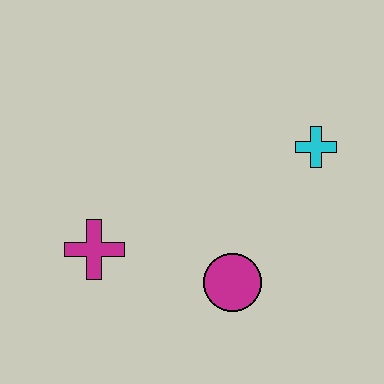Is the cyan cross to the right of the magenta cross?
Yes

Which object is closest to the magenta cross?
The magenta circle is closest to the magenta cross.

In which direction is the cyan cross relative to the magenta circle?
The cyan cross is above the magenta circle.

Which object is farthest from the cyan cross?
The magenta cross is farthest from the cyan cross.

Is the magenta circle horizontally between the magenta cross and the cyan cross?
Yes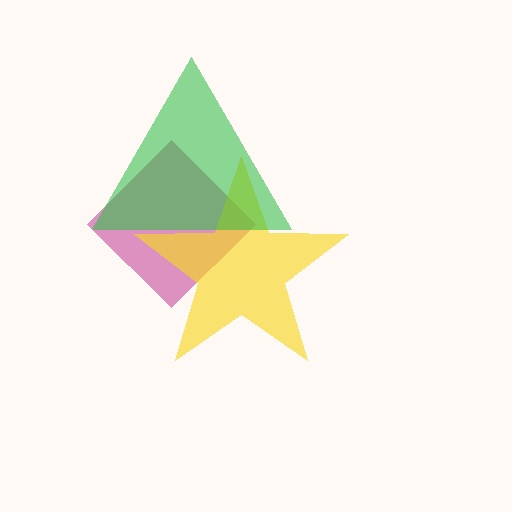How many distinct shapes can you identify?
There are 3 distinct shapes: a magenta diamond, a yellow star, a green triangle.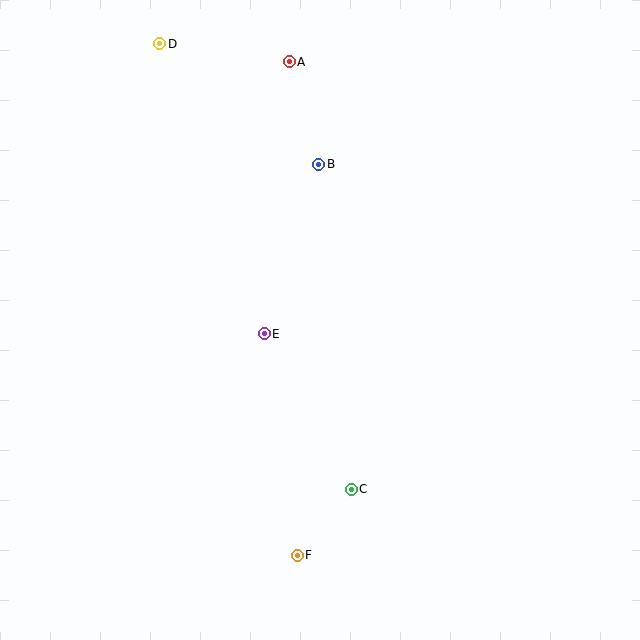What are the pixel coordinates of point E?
Point E is at (264, 334).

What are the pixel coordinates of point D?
Point D is at (160, 44).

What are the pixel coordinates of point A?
Point A is at (289, 62).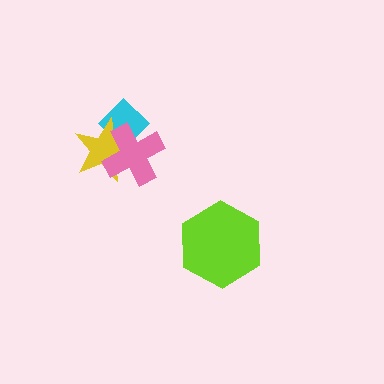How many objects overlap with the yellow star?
2 objects overlap with the yellow star.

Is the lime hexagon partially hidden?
No, no other shape covers it.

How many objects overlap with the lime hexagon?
0 objects overlap with the lime hexagon.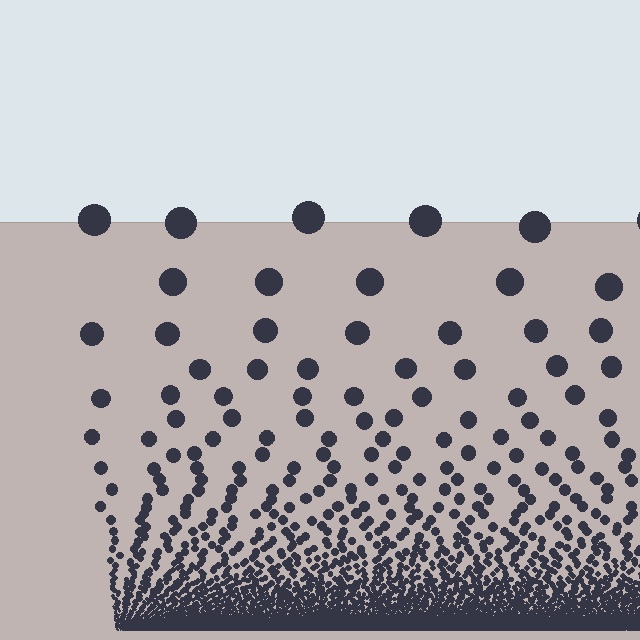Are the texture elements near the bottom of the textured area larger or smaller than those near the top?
Smaller. The gradient is inverted — elements near the bottom are smaller and denser.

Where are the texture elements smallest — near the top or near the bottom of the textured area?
Near the bottom.